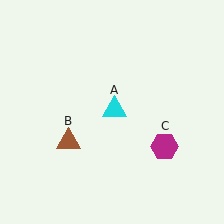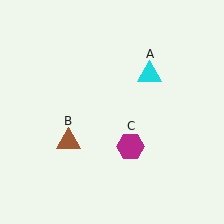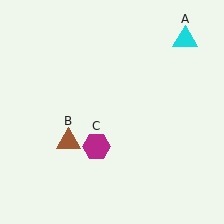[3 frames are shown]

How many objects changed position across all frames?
2 objects changed position: cyan triangle (object A), magenta hexagon (object C).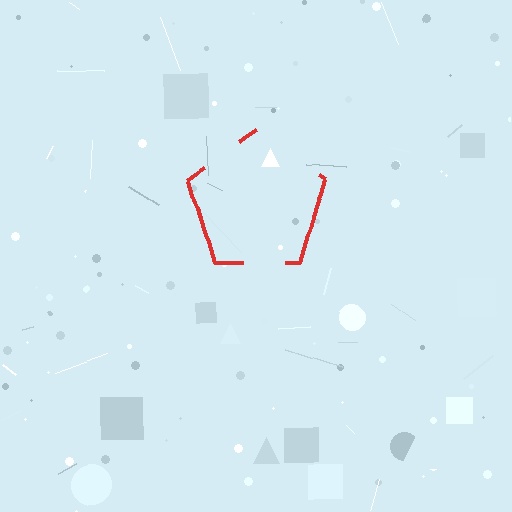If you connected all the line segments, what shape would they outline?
They would outline a pentagon.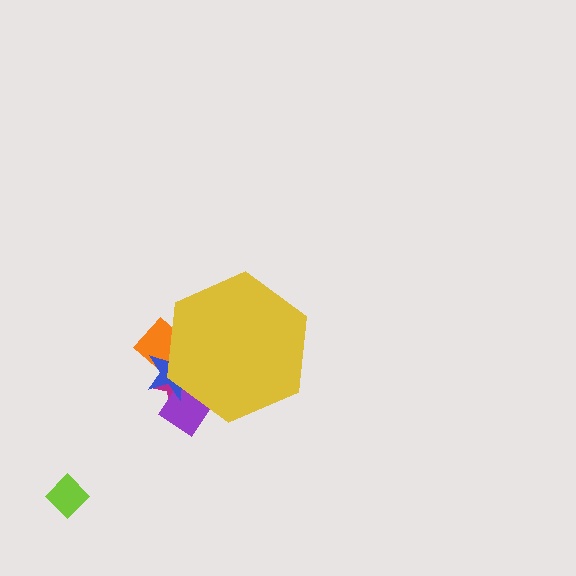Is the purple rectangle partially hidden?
Yes, the purple rectangle is partially hidden behind the yellow hexagon.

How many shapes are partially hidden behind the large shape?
4 shapes are partially hidden.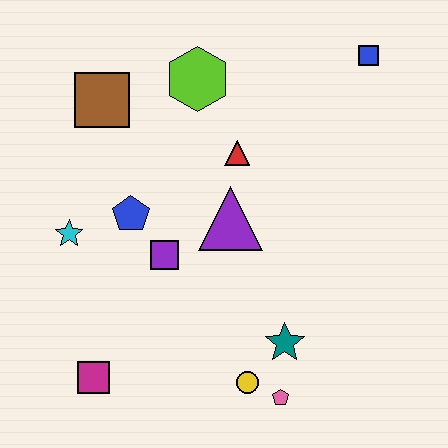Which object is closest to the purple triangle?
The red triangle is closest to the purple triangle.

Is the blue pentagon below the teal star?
No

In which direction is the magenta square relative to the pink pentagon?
The magenta square is to the left of the pink pentagon.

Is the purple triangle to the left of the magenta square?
No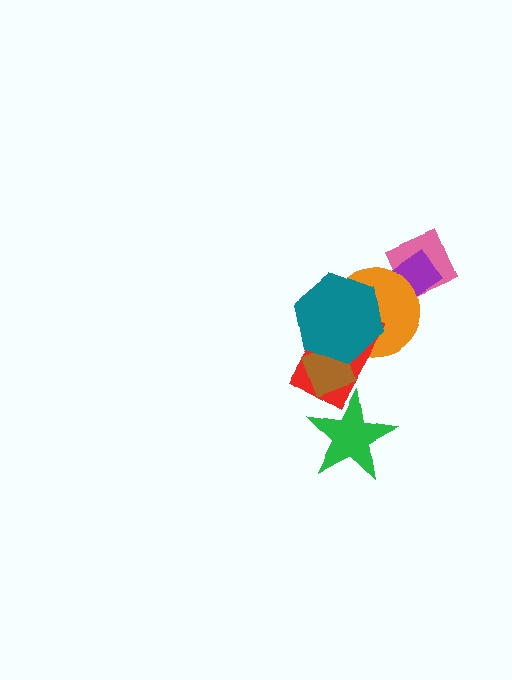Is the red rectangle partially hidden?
Yes, it is partially covered by another shape.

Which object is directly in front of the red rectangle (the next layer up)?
The brown diamond is directly in front of the red rectangle.